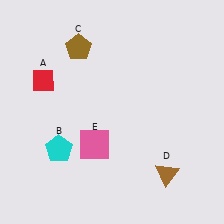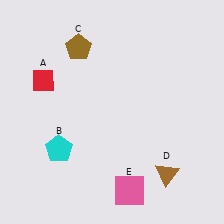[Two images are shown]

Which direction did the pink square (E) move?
The pink square (E) moved down.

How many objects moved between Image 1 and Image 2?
1 object moved between the two images.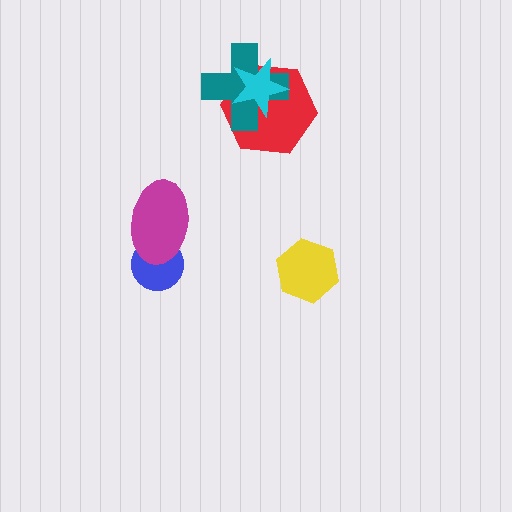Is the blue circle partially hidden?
Yes, it is partially covered by another shape.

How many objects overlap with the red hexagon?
2 objects overlap with the red hexagon.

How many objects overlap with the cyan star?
2 objects overlap with the cyan star.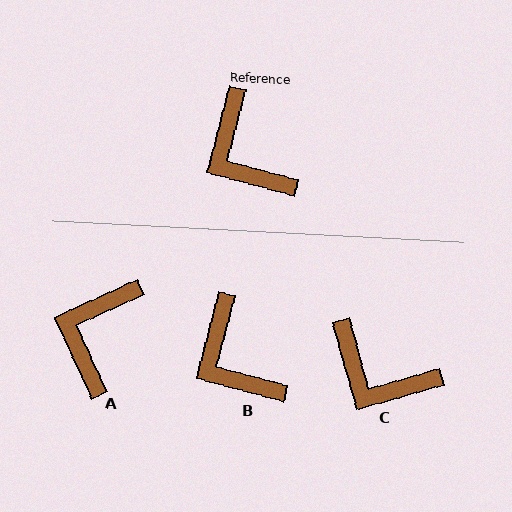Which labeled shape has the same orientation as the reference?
B.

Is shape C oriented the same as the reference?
No, it is off by about 30 degrees.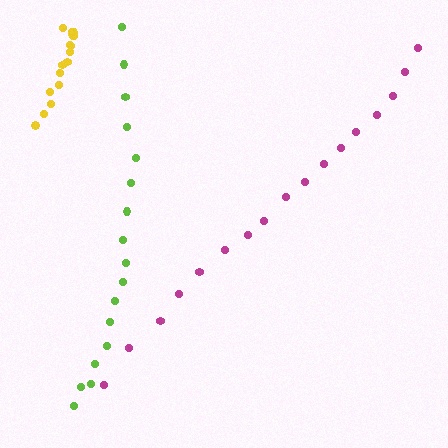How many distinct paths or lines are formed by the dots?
There are 3 distinct paths.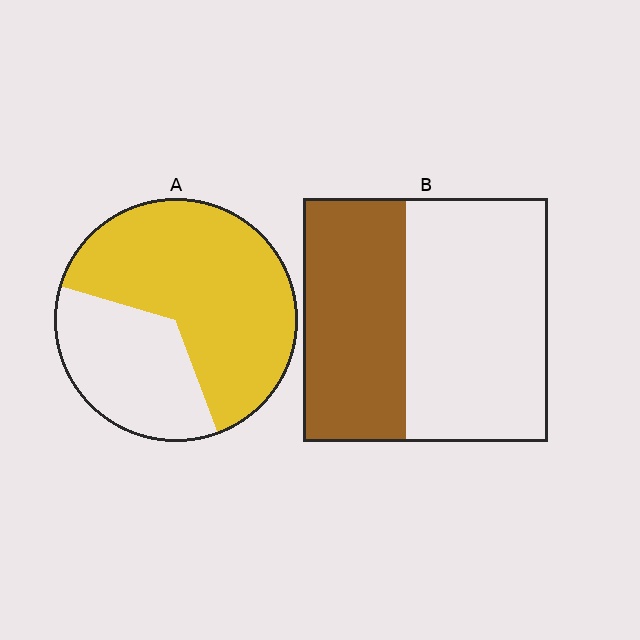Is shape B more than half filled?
No.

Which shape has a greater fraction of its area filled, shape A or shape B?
Shape A.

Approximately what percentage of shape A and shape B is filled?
A is approximately 65% and B is approximately 40%.